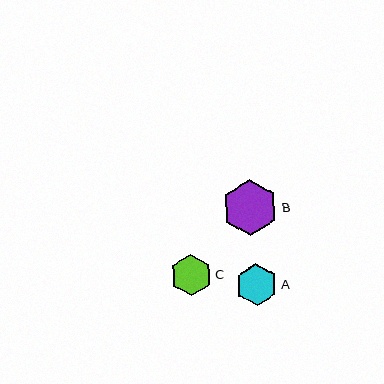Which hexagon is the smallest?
Hexagon A is the smallest with a size of approximately 42 pixels.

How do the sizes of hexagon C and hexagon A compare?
Hexagon C and hexagon A are approximately the same size.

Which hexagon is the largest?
Hexagon B is the largest with a size of approximately 56 pixels.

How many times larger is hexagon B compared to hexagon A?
Hexagon B is approximately 1.4 times the size of hexagon A.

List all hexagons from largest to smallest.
From largest to smallest: B, C, A.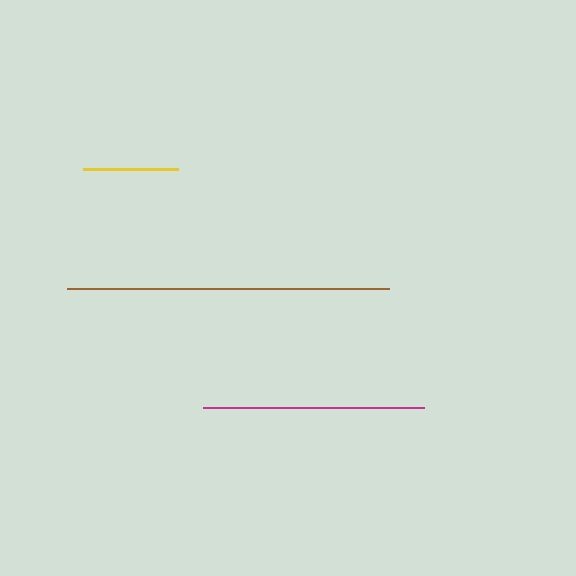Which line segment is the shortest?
The yellow line is the shortest at approximately 95 pixels.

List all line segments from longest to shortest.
From longest to shortest: brown, magenta, yellow.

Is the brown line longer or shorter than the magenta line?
The brown line is longer than the magenta line.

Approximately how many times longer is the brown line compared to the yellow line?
The brown line is approximately 3.4 times the length of the yellow line.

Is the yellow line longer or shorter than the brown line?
The brown line is longer than the yellow line.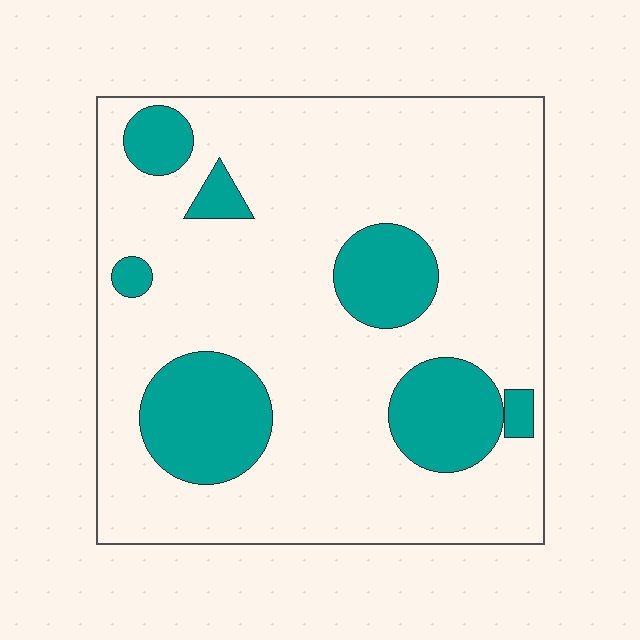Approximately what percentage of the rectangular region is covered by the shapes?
Approximately 20%.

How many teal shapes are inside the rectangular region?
7.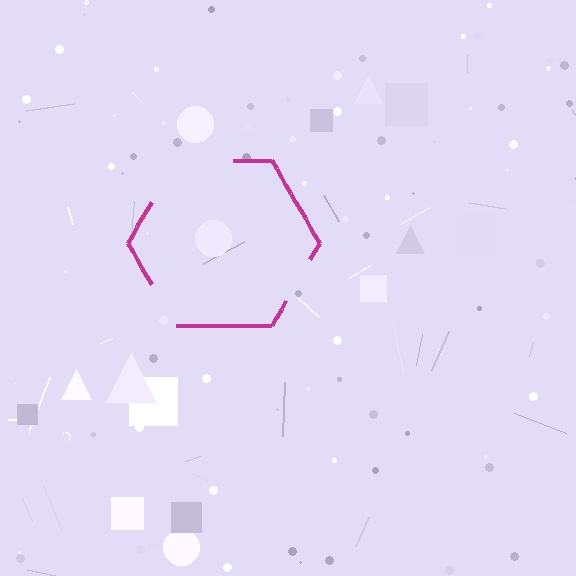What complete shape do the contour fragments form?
The contour fragments form a hexagon.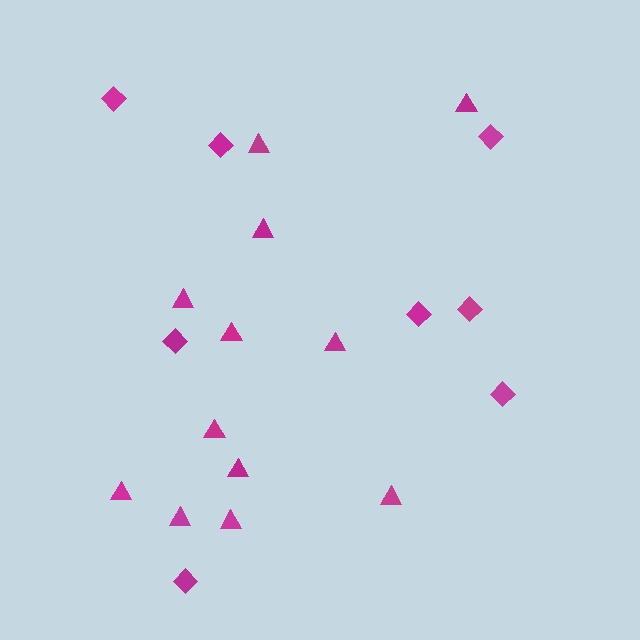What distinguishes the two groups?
There are 2 groups: one group of diamonds (8) and one group of triangles (12).